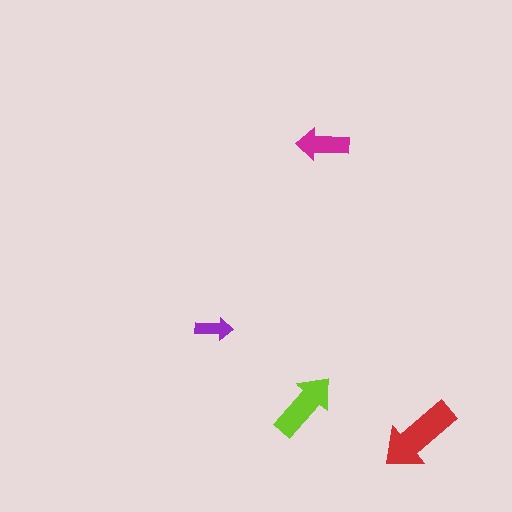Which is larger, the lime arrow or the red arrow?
The red one.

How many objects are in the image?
There are 4 objects in the image.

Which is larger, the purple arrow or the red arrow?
The red one.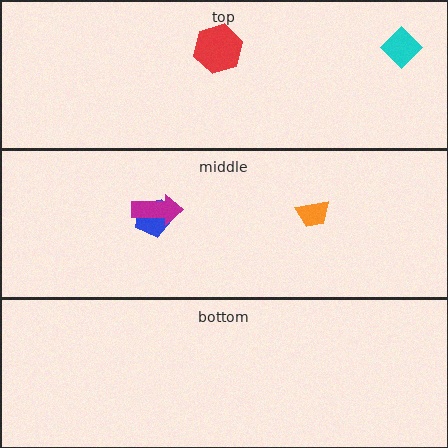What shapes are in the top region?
The red hexagon, the cyan diamond.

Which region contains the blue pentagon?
The middle region.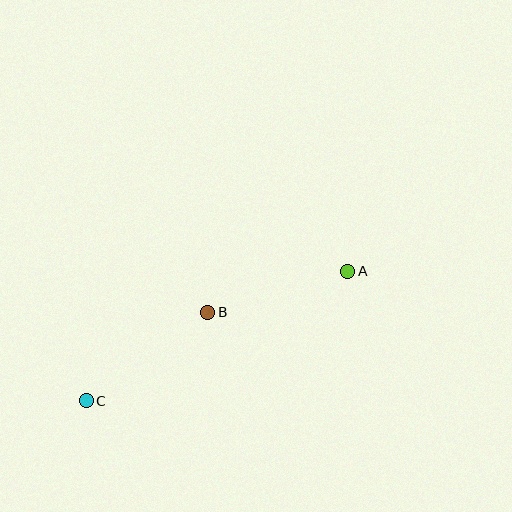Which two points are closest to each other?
Points A and B are closest to each other.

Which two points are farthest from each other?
Points A and C are farthest from each other.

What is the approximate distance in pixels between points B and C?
The distance between B and C is approximately 151 pixels.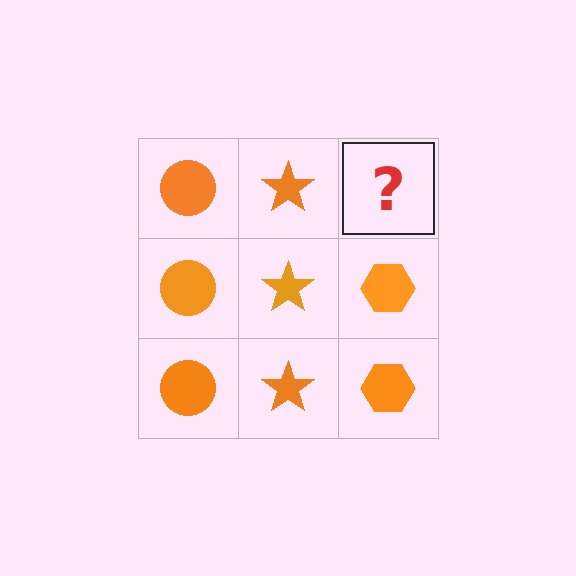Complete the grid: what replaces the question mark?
The question mark should be replaced with an orange hexagon.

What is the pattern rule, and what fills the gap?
The rule is that each column has a consistent shape. The gap should be filled with an orange hexagon.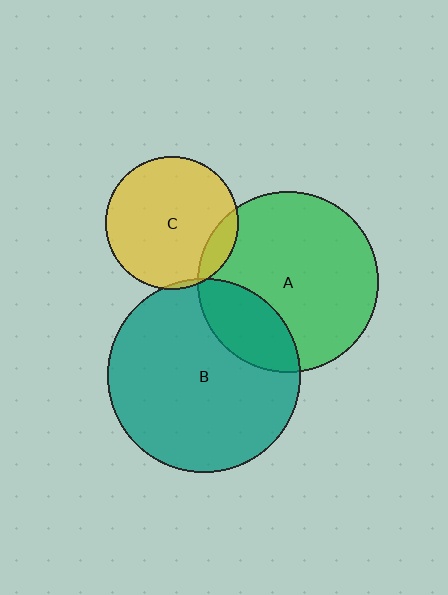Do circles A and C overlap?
Yes.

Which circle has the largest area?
Circle B (teal).